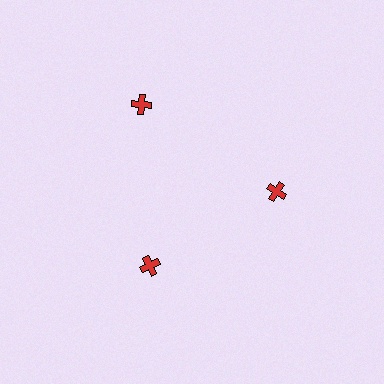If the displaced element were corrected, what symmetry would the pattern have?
It would have 3-fold rotational symmetry — the pattern would map onto itself every 120 degrees.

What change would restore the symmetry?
The symmetry would be restored by moving it inward, back onto the ring so that all 3 crosses sit at equal angles and equal distance from the center.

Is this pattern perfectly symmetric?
No. The 3 red crosses are arranged in a ring, but one element near the 11 o'clock position is pushed outward from the center, breaking the 3-fold rotational symmetry.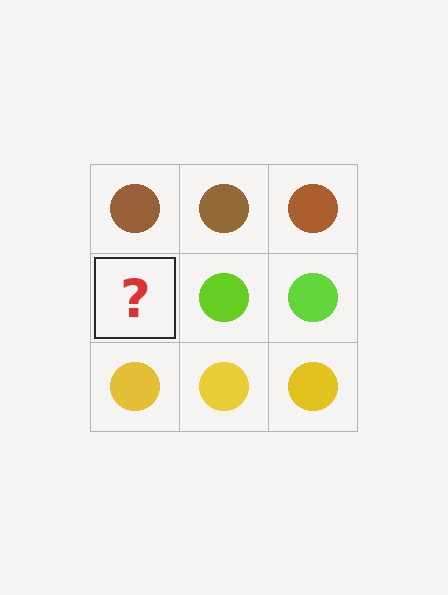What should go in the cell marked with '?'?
The missing cell should contain a lime circle.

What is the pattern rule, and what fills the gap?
The rule is that each row has a consistent color. The gap should be filled with a lime circle.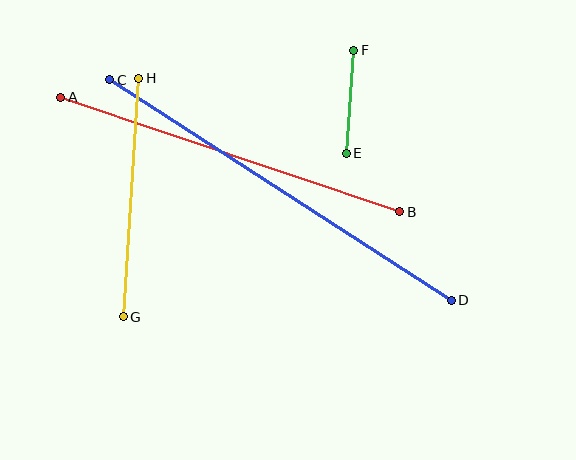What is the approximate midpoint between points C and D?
The midpoint is at approximately (281, 190) pixels.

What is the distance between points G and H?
The distance is approximately 239 pixels.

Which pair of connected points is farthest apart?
Points C and D are farthest apart.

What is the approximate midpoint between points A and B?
The midpoint is at approximately (230, 155) pixels.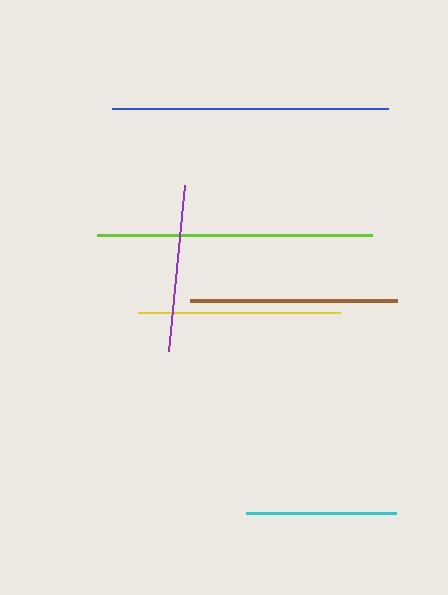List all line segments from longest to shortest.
From longest to shortest: blue, lime, brown, yellow, purple, cyan.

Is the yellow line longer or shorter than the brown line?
The brown line is longer than the yellow line.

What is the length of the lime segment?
The lime segment is approximately 275 pixels long.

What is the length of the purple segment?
The purple segment is approximately 167 pixels long.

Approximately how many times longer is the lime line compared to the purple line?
The lime line is approximately 1.6 times the length of the purple line.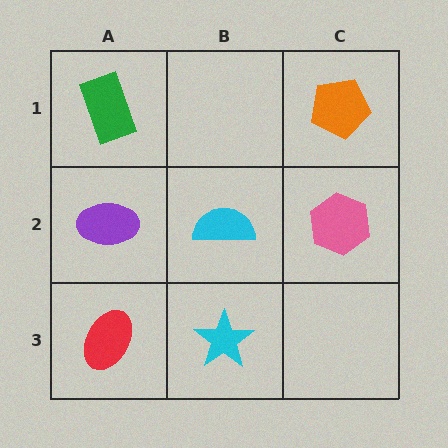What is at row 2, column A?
A purple ellipse.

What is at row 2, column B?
A cyan semicircle.